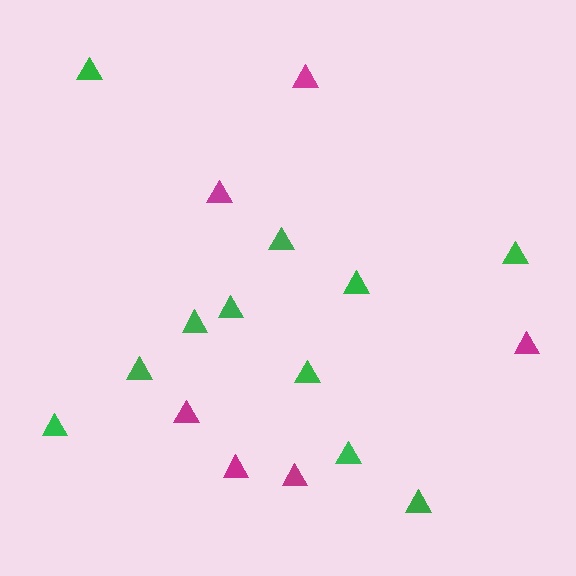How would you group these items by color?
There are 2 groups: one group of green triangles (11) and one group of magenta triangles (6).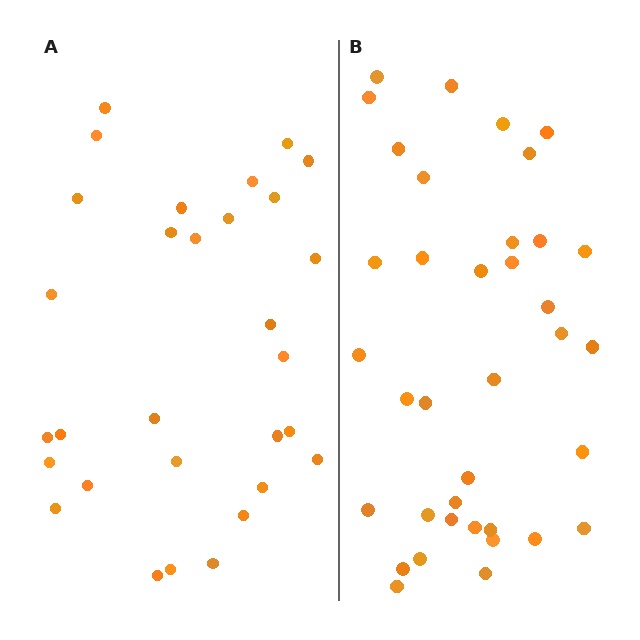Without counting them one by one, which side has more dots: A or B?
Region B (the right region) has more dots.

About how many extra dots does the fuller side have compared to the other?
Region B has roughly 8 or so more dots than region A.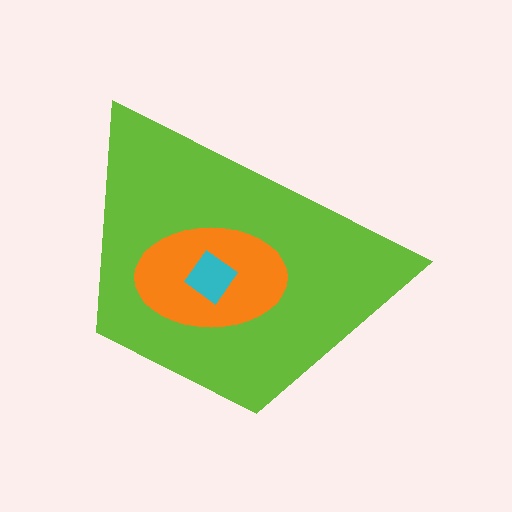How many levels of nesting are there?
3.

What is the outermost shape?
The lime trapezoid.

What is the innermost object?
The cyan diamond.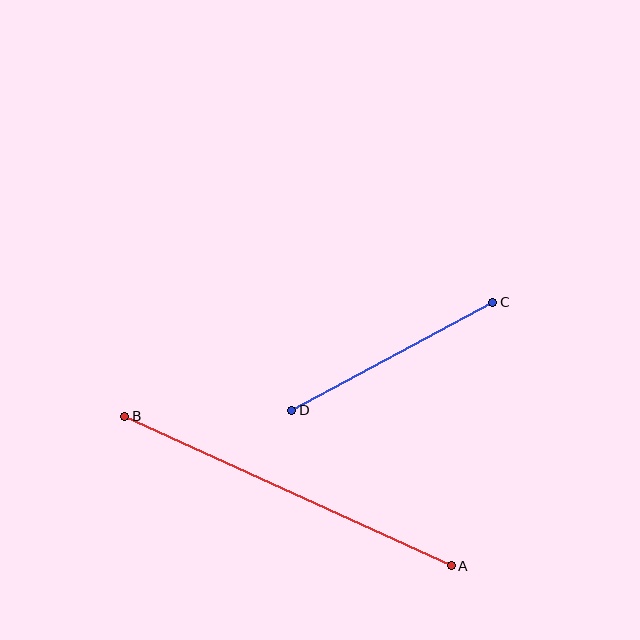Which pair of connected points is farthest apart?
Points A and B are farthest apart.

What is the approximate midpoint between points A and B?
The midpoint is at approximately (288, 491) pixels.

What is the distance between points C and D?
The distance is approximately 228 pixels.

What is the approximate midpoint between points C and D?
The midpoint is at approximately (392, 356) pixels.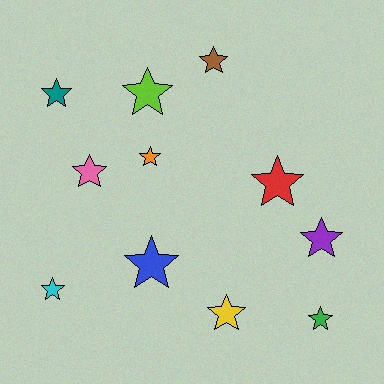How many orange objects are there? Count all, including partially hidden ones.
There is 1 orange object.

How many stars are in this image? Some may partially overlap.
There are 11 stars.